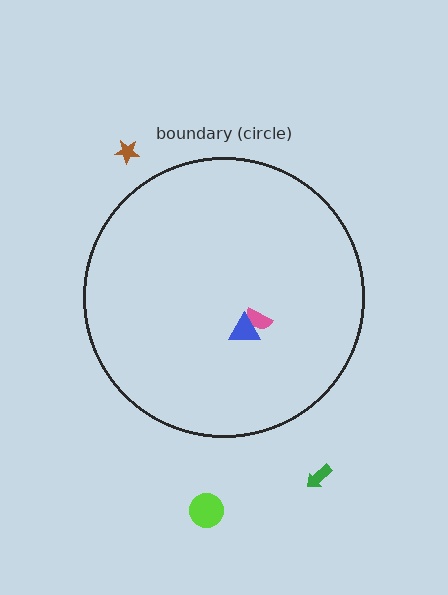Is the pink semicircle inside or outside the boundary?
Inside.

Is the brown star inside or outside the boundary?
Outside.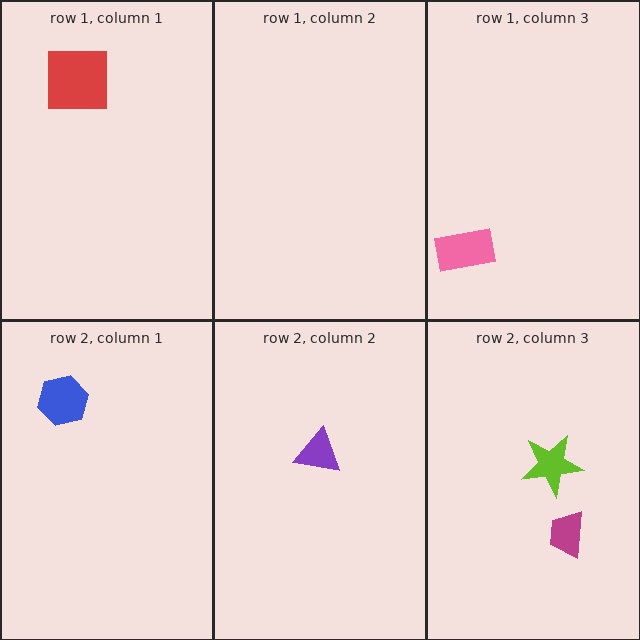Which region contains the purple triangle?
The row 2, column 2 region.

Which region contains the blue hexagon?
The row 2, column 1 region.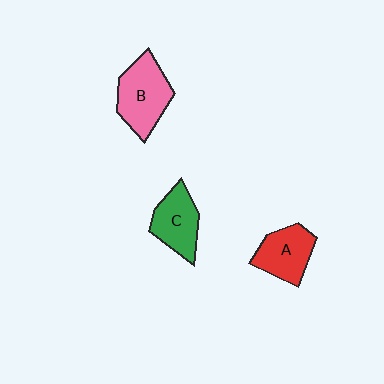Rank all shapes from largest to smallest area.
From largest to smallest: B (pink), C (green), A (red).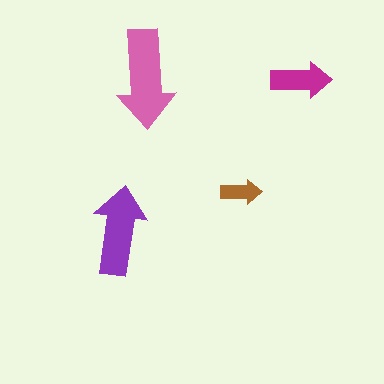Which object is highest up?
The pink arrow is topmost.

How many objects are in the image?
There are 4 objects in the image.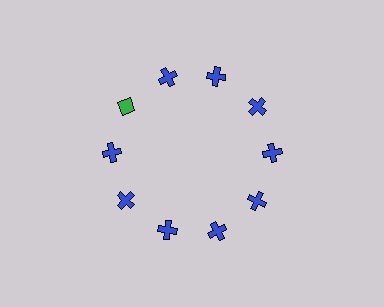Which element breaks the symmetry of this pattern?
The green diamond at roughly the 10 o'clock position breaks the symmetry. All other shapes are blue crosses.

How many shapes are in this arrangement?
There are 10 shapes arranged in a ring pattern.